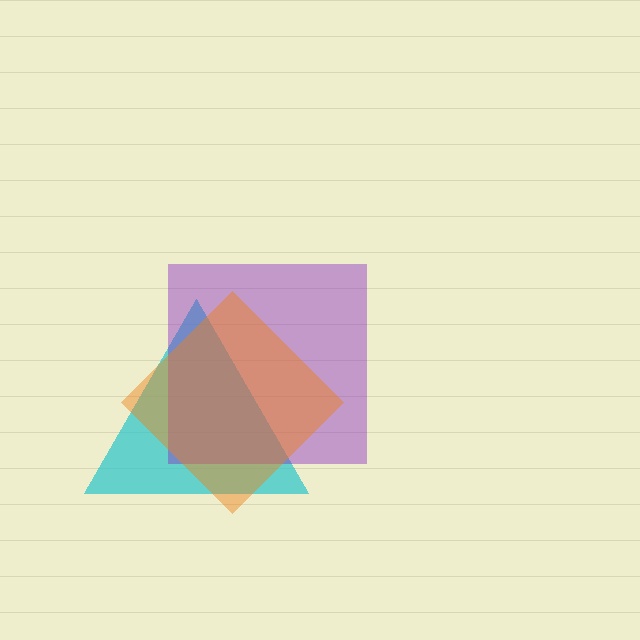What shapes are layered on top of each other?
The layered shapes are: a cyan triangle, a purple square, an orange diamond.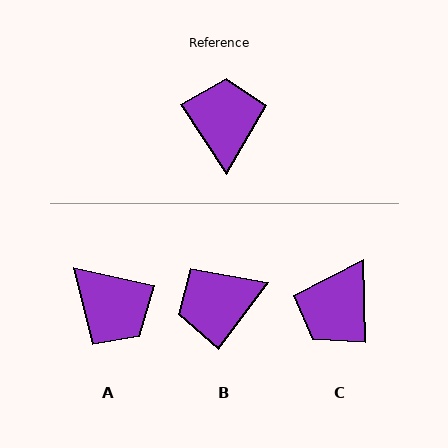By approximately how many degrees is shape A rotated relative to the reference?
Approximately 136 degrees clockwise.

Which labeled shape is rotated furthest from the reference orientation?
C, about 148 degrees away.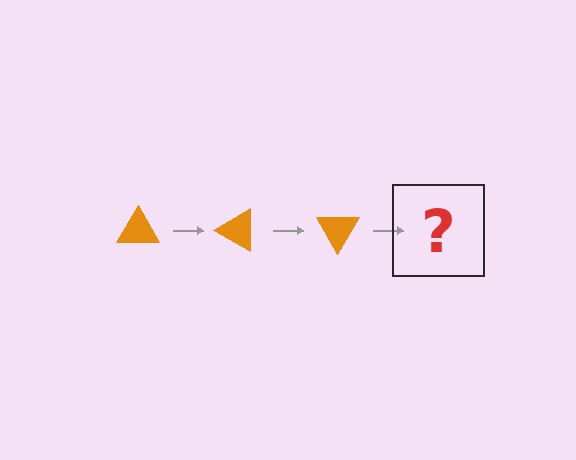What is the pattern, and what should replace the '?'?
The pattern is that the triangle rotates 30 degrees each step. The '?' should be an orange triangle rotated 90 degrees.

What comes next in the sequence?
The next element should be an orange triangle rotated 90 degrees.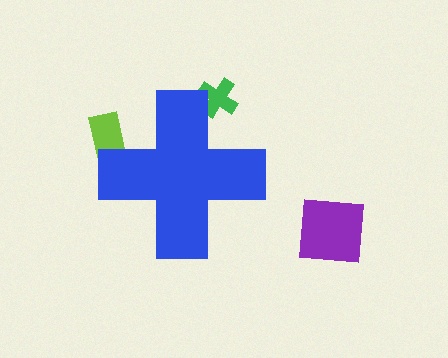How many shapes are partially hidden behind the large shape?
2 shapes are partially hidden.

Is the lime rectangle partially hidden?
Yes, the lime rectangle is partially hidden behind the blue cross.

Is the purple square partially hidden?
No, the purple square is fully visible.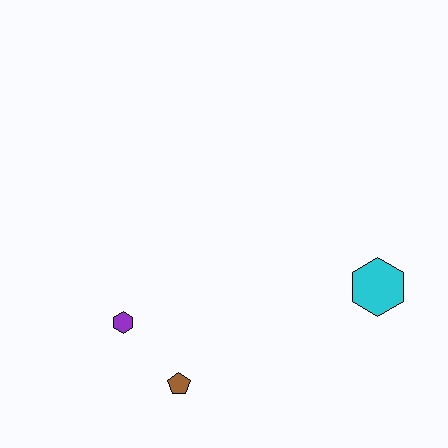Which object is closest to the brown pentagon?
The purple hexagon is closest to the brown pentagon.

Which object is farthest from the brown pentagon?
The cyan hexagon is farthest from the brown pentagon.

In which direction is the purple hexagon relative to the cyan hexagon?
The purple hexagon is to the left of the cyan hexagon.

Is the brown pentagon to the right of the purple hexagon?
Yes